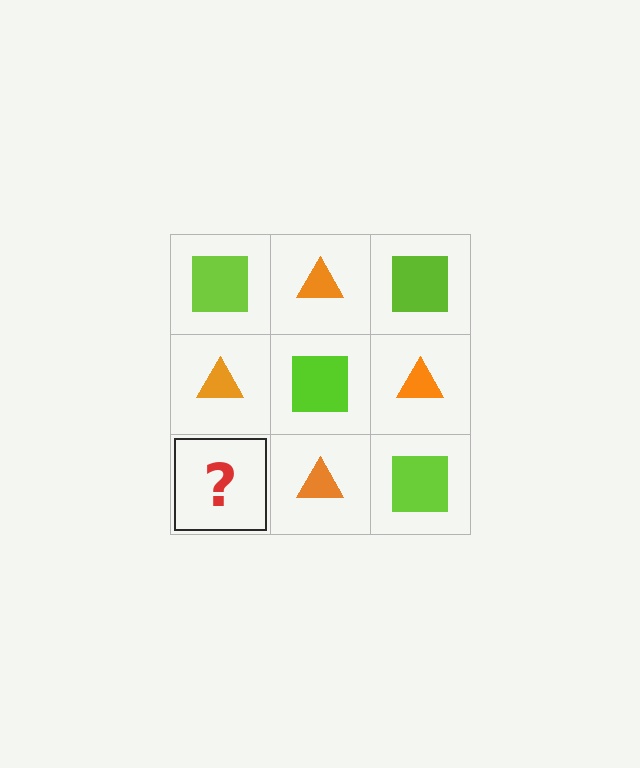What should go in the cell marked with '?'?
The missing cell should contain a lime square.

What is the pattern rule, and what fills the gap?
The rule is that it alternates lime square and orange triangle in a checkerboard pattern. The gap should be filled with a lime square.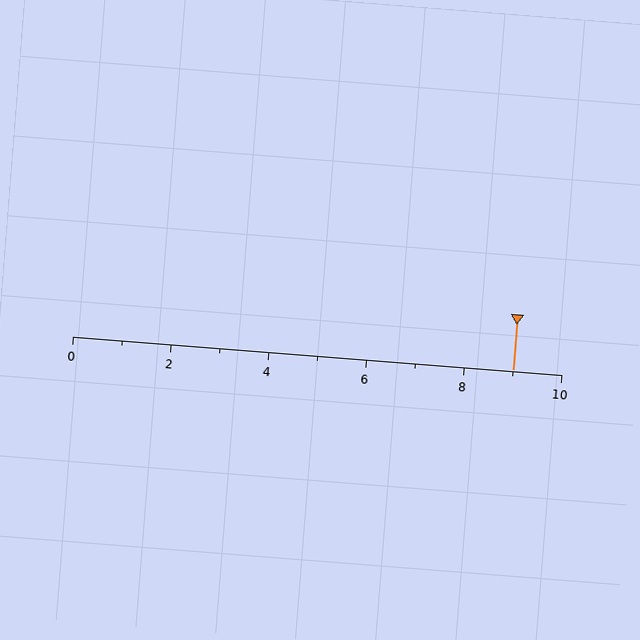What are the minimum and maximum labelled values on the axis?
The axis runs from 0 to 10.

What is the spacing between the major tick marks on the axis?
The major ticks are spaced 2 apart.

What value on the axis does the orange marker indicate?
The marker indicates approximately 9.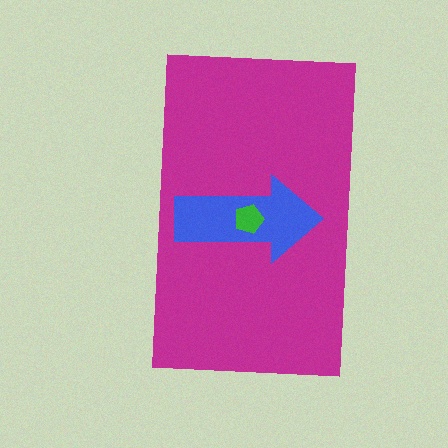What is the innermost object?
The green pentagon.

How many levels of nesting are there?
3.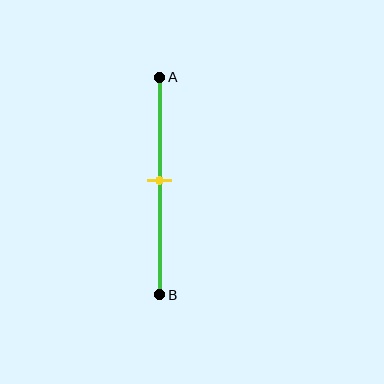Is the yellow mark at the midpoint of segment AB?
Yes, the mark is approximately at the midpoint.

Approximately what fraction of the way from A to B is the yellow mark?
The yellow mark is approximately 45% of the way from A to B.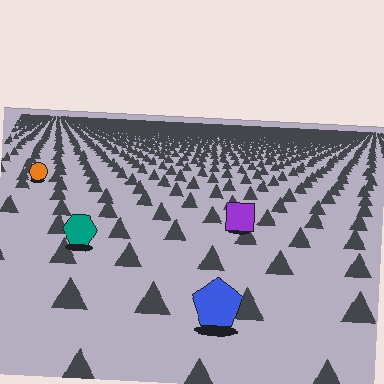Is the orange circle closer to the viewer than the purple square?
No. The purple square is closer — you can tell from the texture gradient: the ground texture is coarser near it.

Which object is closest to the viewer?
The blue pentagon is closest. The texture marks near it are larger and more spread out.